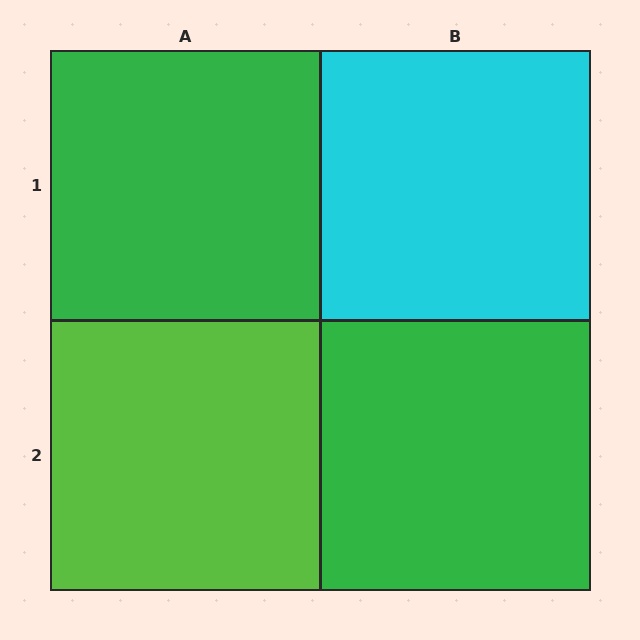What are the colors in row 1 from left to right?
Green, cyan.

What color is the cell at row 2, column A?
Lime.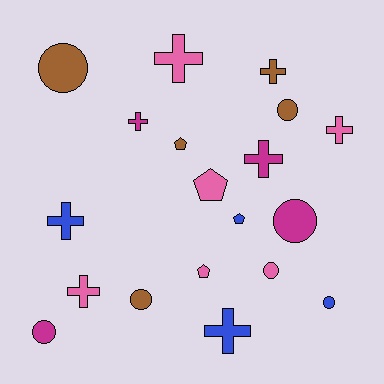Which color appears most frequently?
Pink, with 6 objects.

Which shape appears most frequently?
Cross, with 8 objects.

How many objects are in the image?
There are 19 objects.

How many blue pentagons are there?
There is 1 blue pentagon.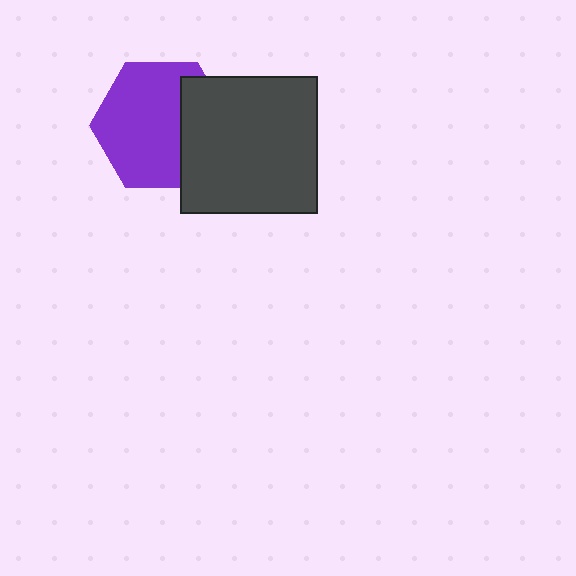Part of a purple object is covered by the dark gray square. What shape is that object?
It is a hexagon.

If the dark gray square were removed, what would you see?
You would see the complete purple hexagon.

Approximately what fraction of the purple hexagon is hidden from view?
Roughly 31% of the purple hexagon is hidden behind the dark gray square.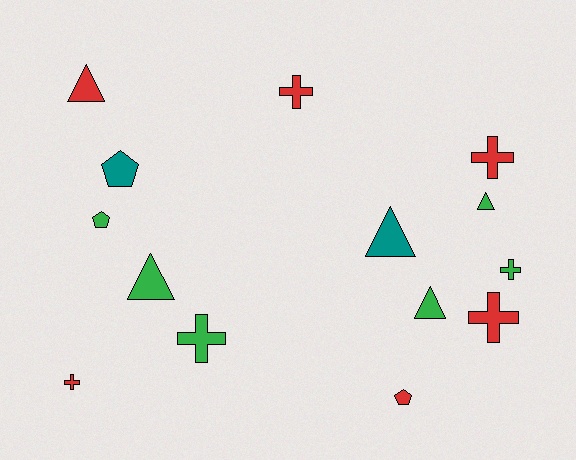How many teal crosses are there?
There are no teal crosses.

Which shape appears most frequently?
Cross, with 6 objects.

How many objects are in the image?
There are 14 objects.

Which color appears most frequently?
Green, with 6 objects.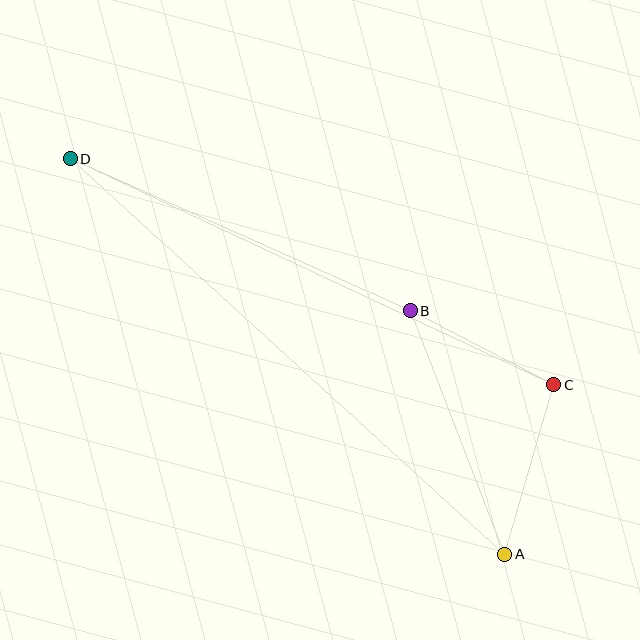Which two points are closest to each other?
Points B and C are closest to each other.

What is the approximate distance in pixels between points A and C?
The distance between A and C is approximately 177 pixels.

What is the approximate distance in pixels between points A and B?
The distance between A and B is approximately 261 pixels.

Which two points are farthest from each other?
Points A and D are farthest from each other.